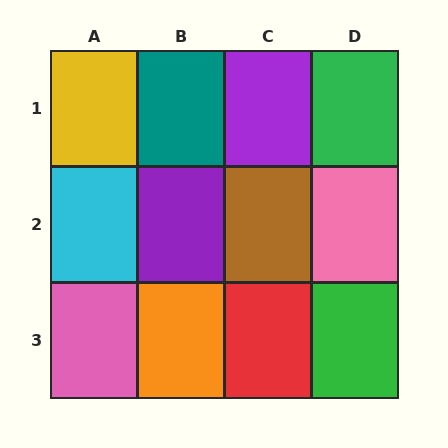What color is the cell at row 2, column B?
Purple.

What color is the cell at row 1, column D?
Green.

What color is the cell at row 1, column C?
Purple.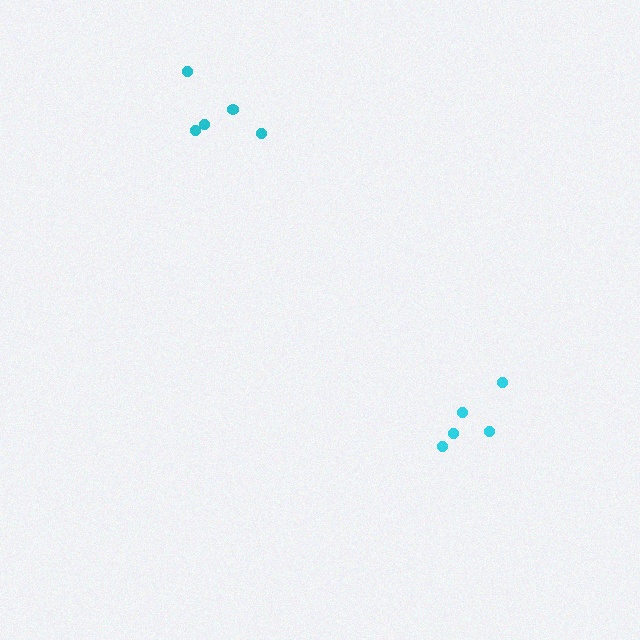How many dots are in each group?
Group 1: 5 dots, Group 2: 5 dots (10 total).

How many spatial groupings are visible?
There are 2 spatial groupings.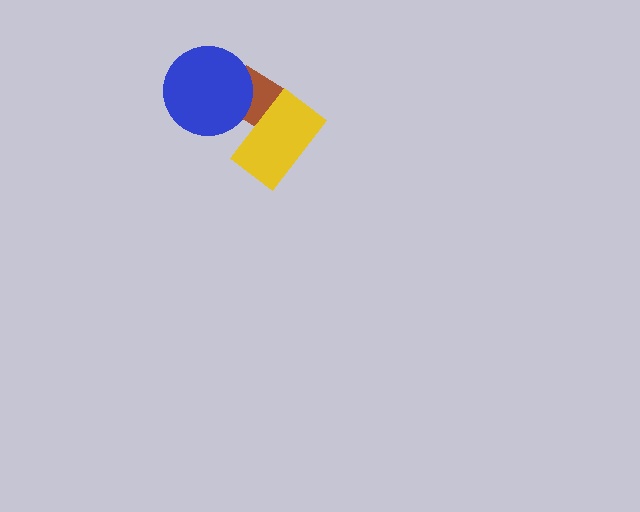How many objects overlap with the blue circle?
1 object overlaps with the blue circle.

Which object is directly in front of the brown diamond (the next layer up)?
The blue circle is directly in front of the brown diamond.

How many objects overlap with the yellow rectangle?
1 object overlaps with the yellow rectangle.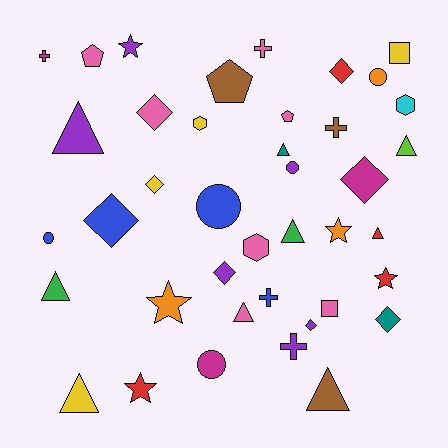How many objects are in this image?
There are 40 objects.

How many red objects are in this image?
There are 4 red objects.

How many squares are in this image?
There are 2 squares.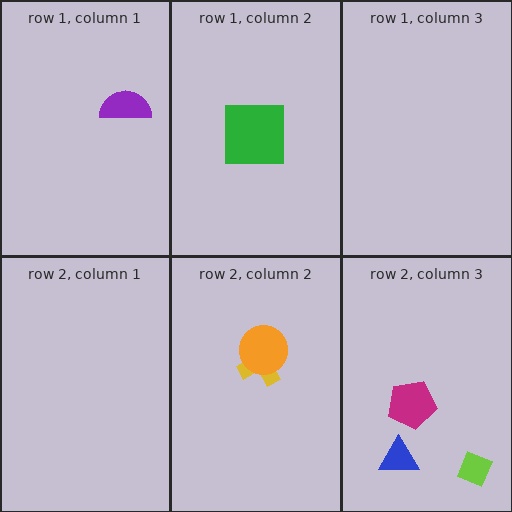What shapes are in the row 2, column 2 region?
The yellow cross, the orange circle.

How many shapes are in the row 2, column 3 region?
3.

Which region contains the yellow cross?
The row 2, column 2 region.